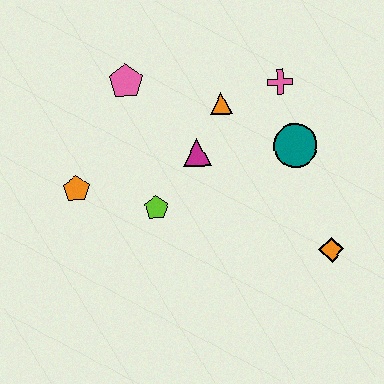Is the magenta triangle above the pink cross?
No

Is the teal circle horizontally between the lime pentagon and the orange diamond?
Yes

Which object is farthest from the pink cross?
The orange pentagon is farthest from the pink cross.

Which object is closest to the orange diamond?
The teal circle is closest to the orange diamond.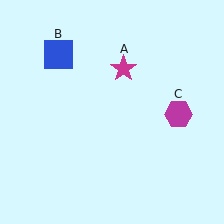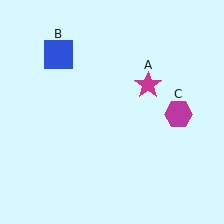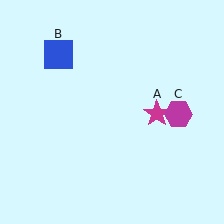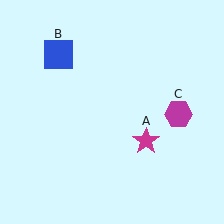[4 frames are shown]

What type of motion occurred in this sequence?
The magenta star (object A) rotated clockwise around the center of the scene.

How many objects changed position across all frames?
1 object changed position: magenta star (object A).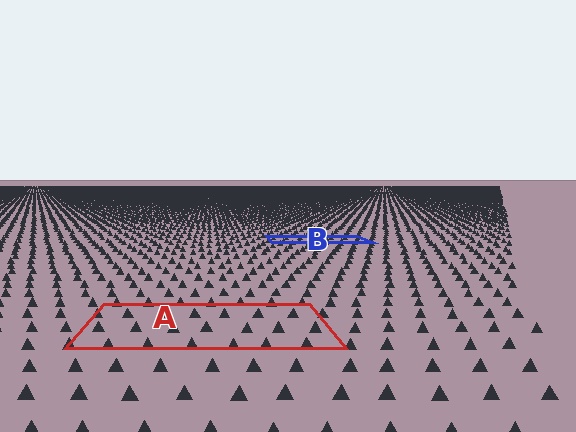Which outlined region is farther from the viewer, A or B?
Region B is farther from the viewer — the texture elements inside it appear smaller and more densely packed.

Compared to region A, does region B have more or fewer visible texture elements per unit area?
Region B has more texture elements per unit area — they are packed more densely because it is farther away.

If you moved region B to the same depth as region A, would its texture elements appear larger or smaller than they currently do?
They would appear larger. At a closer depth, the same texture elements are projected at a bigger on-screen size.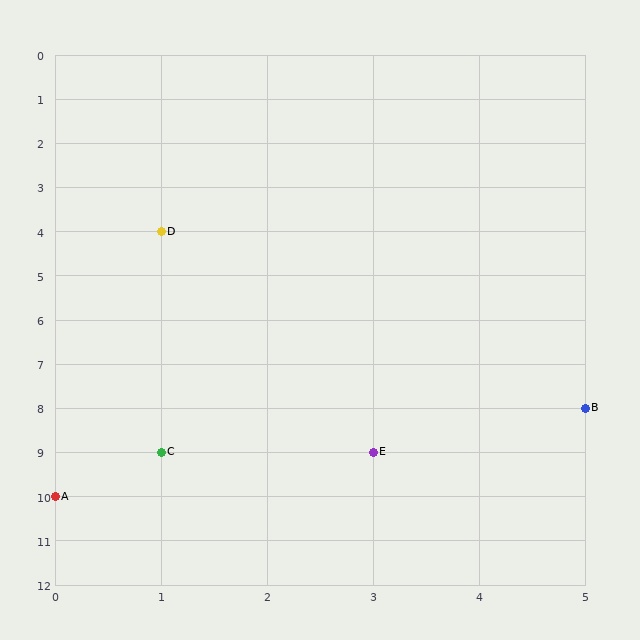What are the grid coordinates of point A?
Point A is at grid coordinates (0, 10).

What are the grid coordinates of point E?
Point E is at grid coordinates (3, 9).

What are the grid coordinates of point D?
Point D is at grid coordinates (1, 4).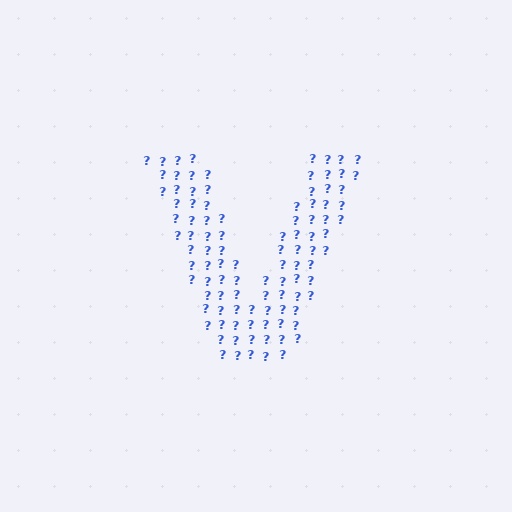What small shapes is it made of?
It is made of small question marks.